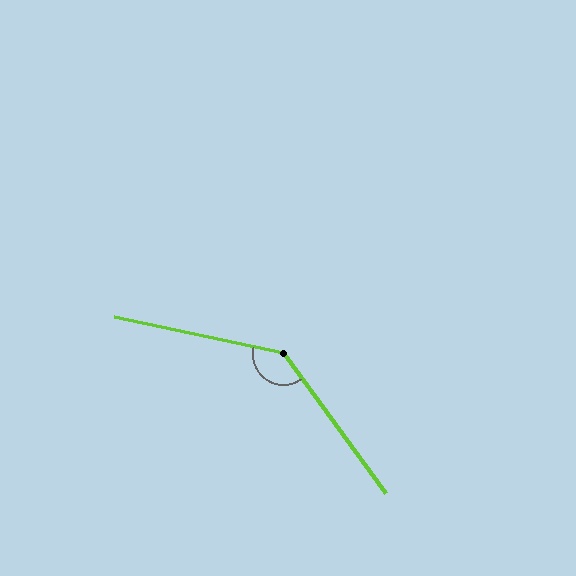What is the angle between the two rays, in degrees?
Approximately 139 degrees.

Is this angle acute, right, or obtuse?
It is obtuse.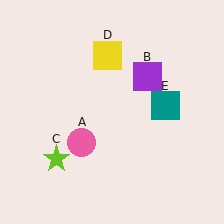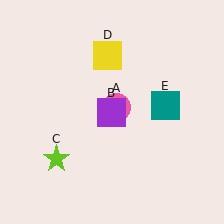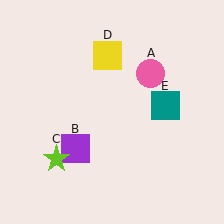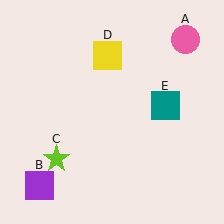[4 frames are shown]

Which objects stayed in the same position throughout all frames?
Lime star (object C) and yellow square (object D) and teal square (object E) remained stationary.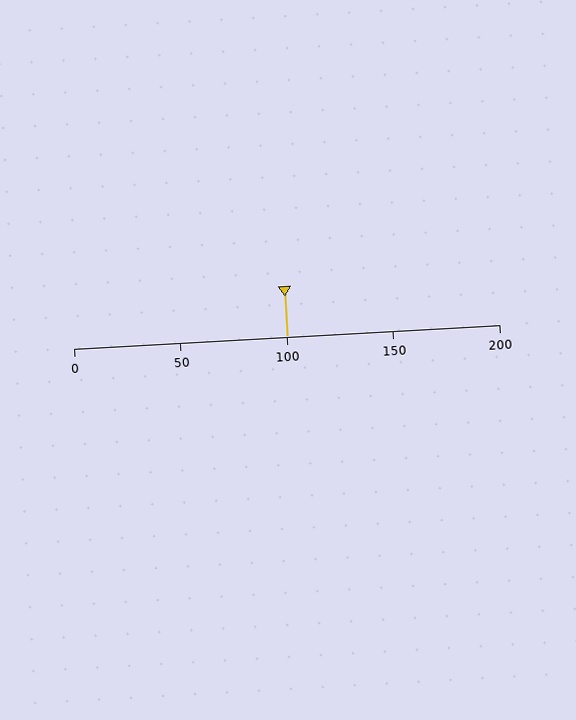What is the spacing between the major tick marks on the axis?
The major ticks are spaced 50 apart.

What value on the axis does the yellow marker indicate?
The marker indicates approximately 100.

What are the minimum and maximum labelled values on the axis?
The axis runs from 0 to 200.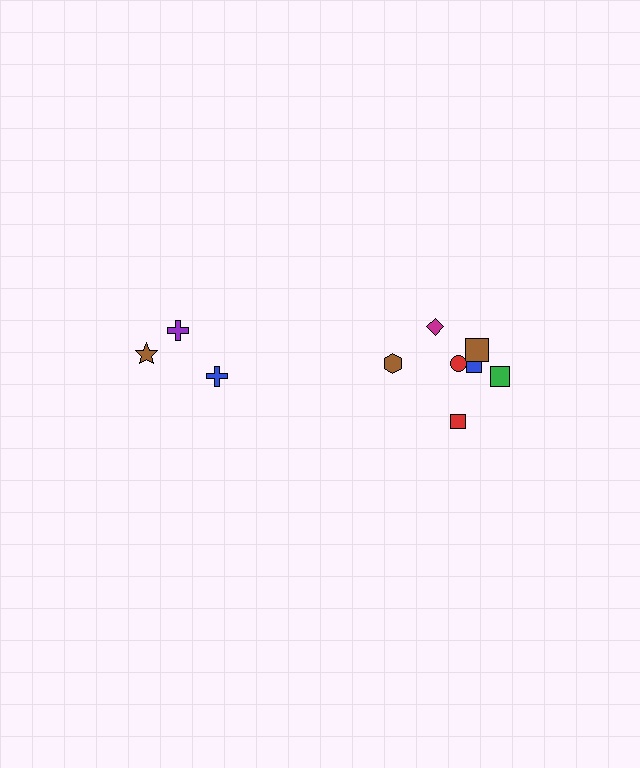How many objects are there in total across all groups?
There are 10 objects.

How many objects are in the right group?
There are 7 objects.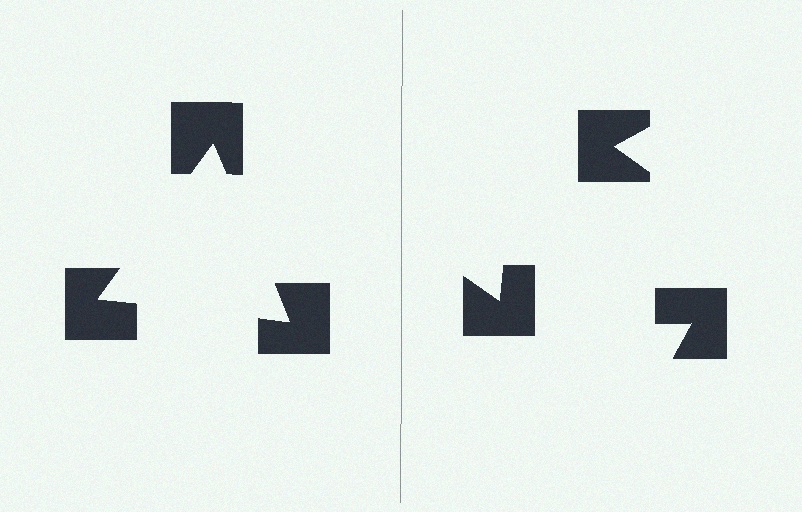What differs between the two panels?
The notched squares are positioned identically on both sides; only the wedge orientations differ. On the left they align to a triangle; on the right they are misaligned.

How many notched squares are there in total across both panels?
6 — 3 on each side.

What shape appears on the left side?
An illusory triangle.